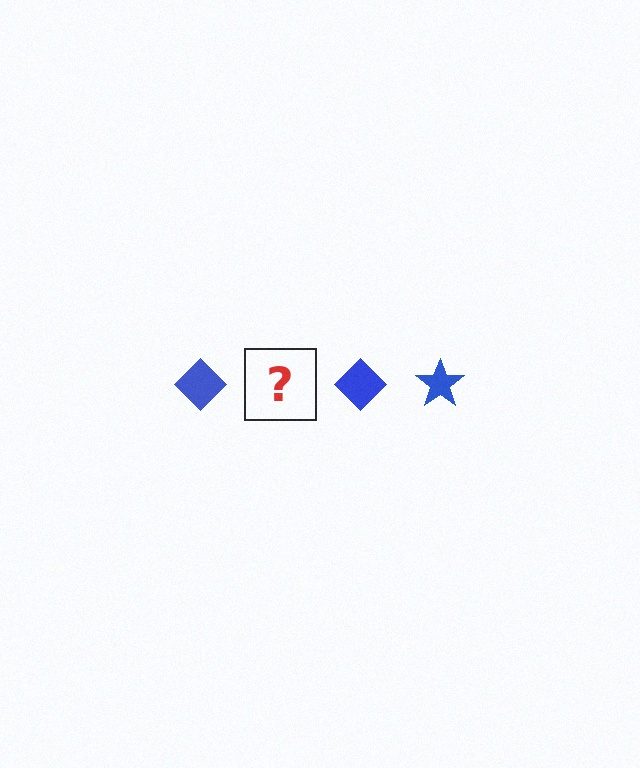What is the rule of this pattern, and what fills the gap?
The rule is that the pattern cycles through diamond, star shapes in blue. The gap should be filled with a blue star.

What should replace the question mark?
The question mark should be replaced with a blue star.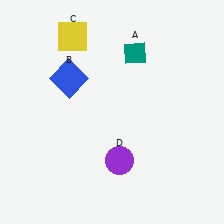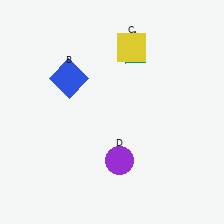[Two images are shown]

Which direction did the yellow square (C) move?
The yellow square (C) moved right.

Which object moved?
The yellow square (C) moved right.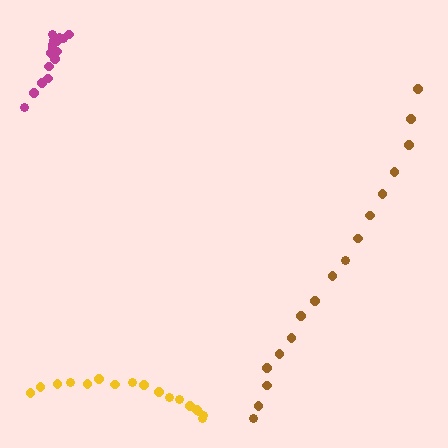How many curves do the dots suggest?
There are 3 distinct paths.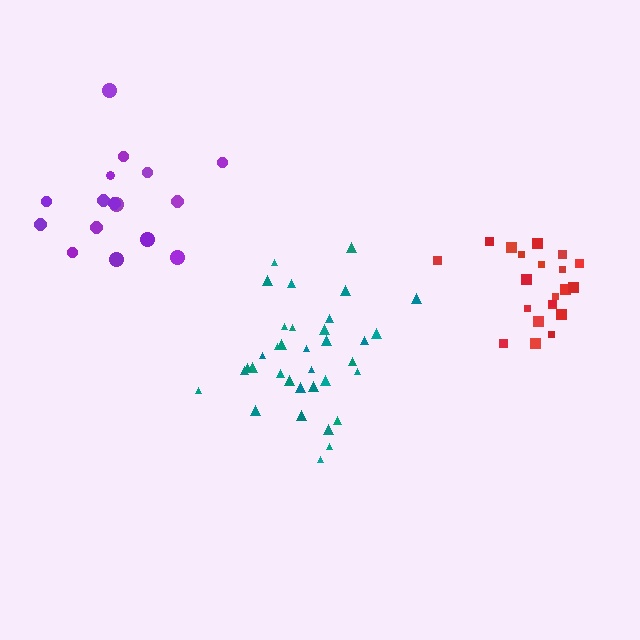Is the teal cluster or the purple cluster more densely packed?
Teal.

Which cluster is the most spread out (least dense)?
Purple.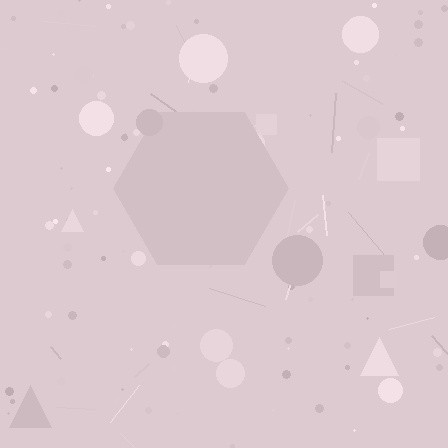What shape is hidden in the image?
A hexagon is hidden in the image.